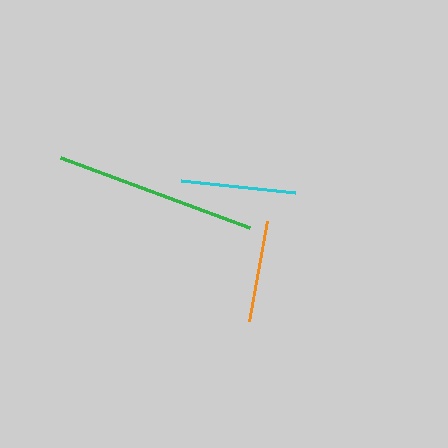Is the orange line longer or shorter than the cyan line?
The cyan line is longer than the orange line.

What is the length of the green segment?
The green segment is approximately 202 pixels long.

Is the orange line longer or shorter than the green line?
The green line is longer than the orange line.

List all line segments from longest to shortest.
From longest to shortest: green, cyan, orange.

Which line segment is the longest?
The green line is the longest at approximately 202 pixels.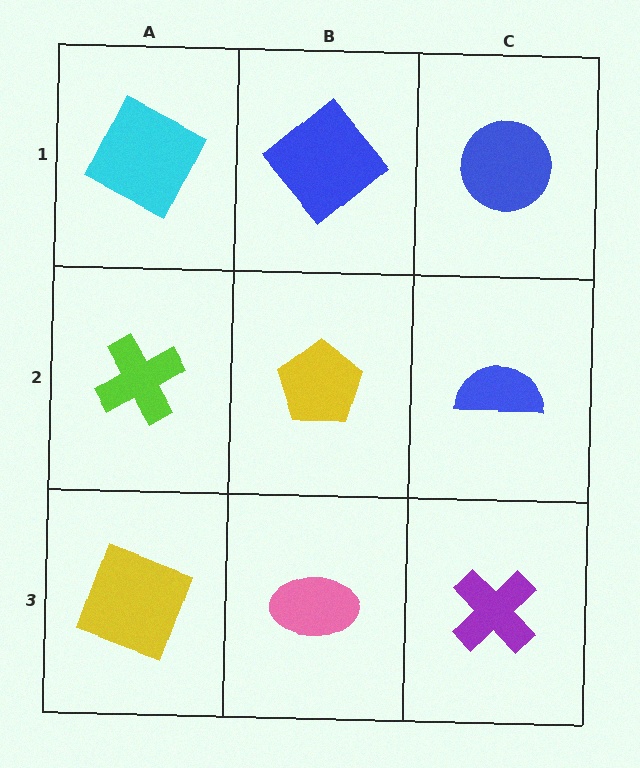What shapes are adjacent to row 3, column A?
A lime cross (row 2, column A), a pink ellipse (row 3, column B).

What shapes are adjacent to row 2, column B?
A blue diamond (row 1, column B), a pink ellipse (row 3, column B), a lime cross (row 2, column A), a blue semicircle (row 2, column C).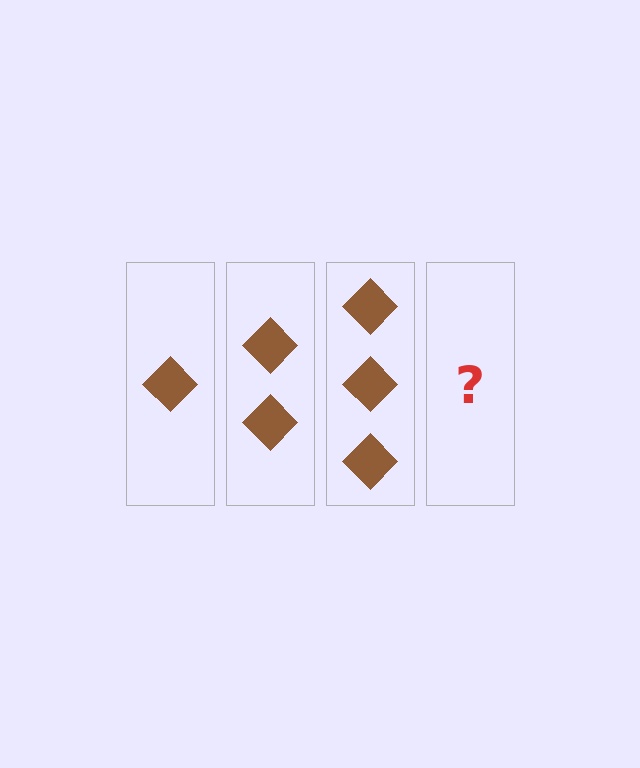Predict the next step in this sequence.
The next step is 4 diamonds.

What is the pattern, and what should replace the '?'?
The pattern is that each step adds one more diamond. The '?' should be 4 diamonds.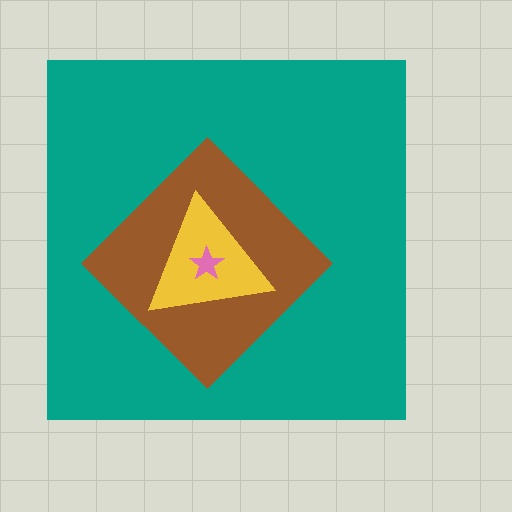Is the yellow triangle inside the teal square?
Yes.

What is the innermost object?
The pink star.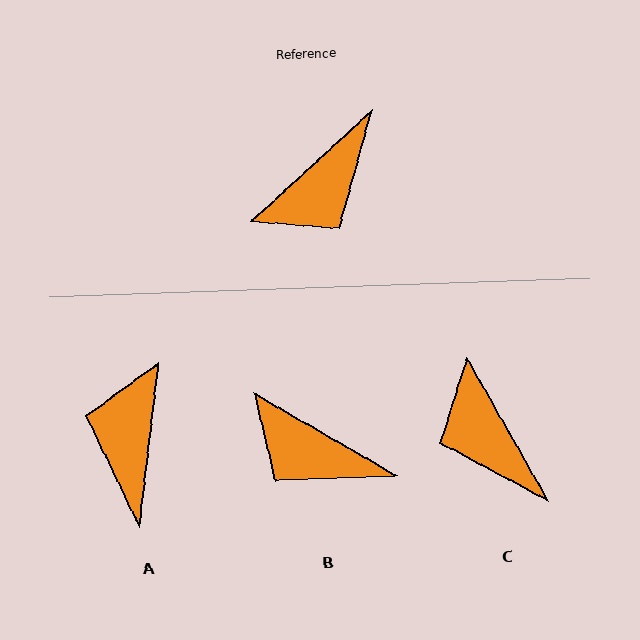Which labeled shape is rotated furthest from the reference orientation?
A, about 139 degrees away.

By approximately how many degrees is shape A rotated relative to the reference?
Approximately 139 degrees clockwise.